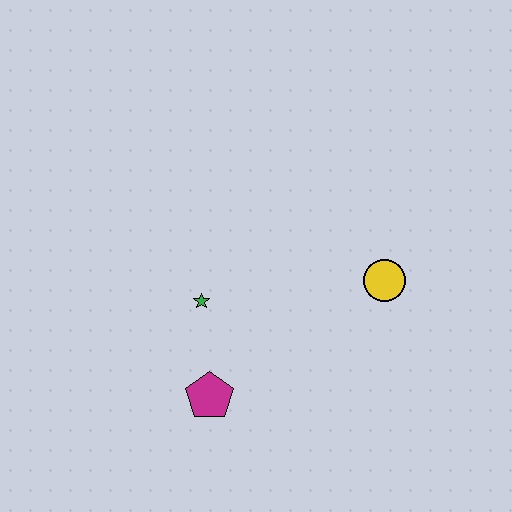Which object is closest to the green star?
The magenta pentagon is closest to the green star.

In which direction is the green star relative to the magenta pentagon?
The green star is above the magenta pentagon.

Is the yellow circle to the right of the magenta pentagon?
Yes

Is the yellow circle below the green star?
No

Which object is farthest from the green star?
The yellow circle is farthest from the green star.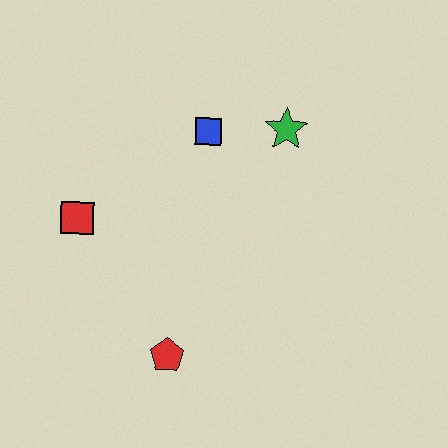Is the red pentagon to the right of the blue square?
No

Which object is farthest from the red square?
The green star is farthest from the red square.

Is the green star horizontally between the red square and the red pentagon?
No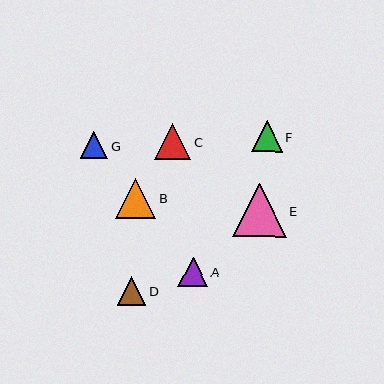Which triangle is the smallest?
Triangle G is the smallest with a size of approximately 27 pixels.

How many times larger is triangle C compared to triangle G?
Triangle C is approximately 1.3 times the size of triangle G.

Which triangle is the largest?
Triangle E is the largest with a size of approximately 54 pixels.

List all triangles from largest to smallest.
From largest to smallest: E, B, C, F, A, D, G.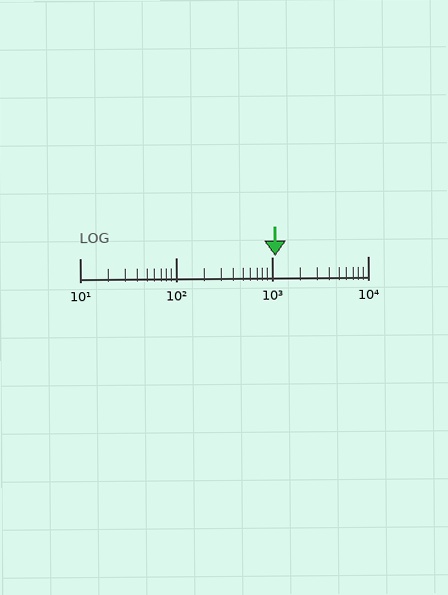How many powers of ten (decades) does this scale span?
The scale spans 3 decades, from 10 to 10000.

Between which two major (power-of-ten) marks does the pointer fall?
The pointer is between 1000 and 10000.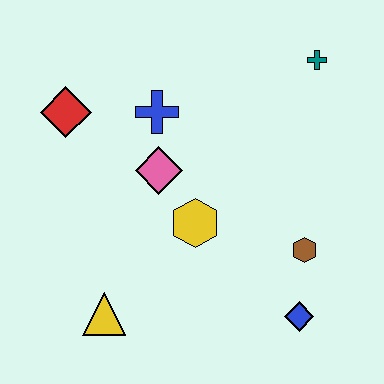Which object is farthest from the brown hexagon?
The red diamond is farthest from the brown hexagon.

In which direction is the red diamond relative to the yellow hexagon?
The red diamond is to the left of the yellow hexagon.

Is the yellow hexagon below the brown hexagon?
No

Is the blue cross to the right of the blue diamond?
No